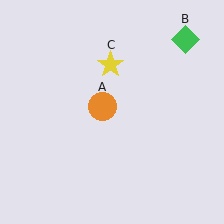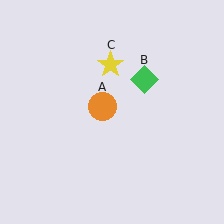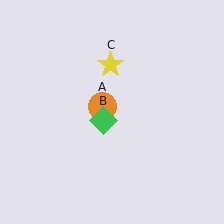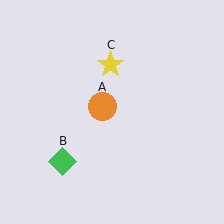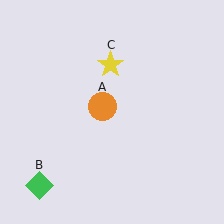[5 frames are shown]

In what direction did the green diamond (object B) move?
The green diamond (object B) moved down and to the left.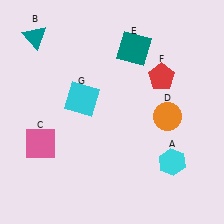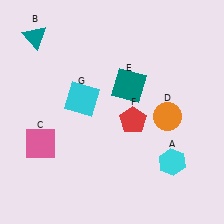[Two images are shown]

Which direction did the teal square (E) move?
The teal square (E) moved down.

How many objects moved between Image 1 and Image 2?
2 objects moved between the two images.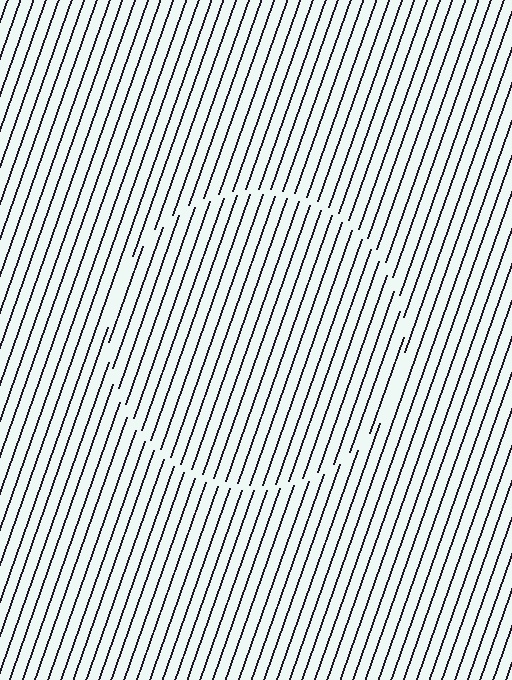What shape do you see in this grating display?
An illusory circle. The interior of the shape contains the same grating, shifted by half a period — the contour is defined by the phase discontinuity where line-ends from the inner and outer gratings abut.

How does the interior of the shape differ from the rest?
The interior of the shape contains the same grating, shifted by half a period — the contour is defined by the phase discontinuity where line-ends from the inner and outer gratings abut.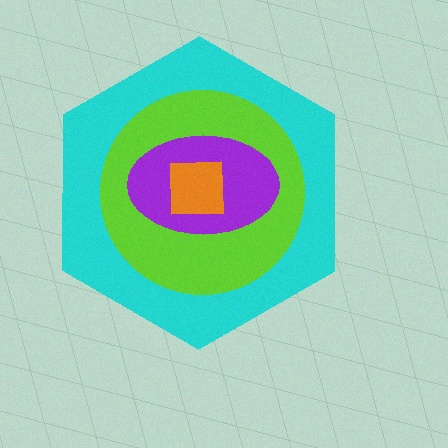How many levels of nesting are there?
4.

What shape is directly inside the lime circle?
The purple ellipse.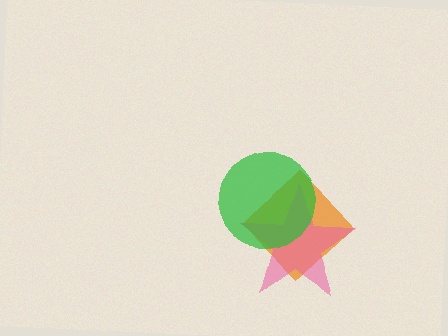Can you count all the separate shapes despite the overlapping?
Yes, there are 3 separate shapes.